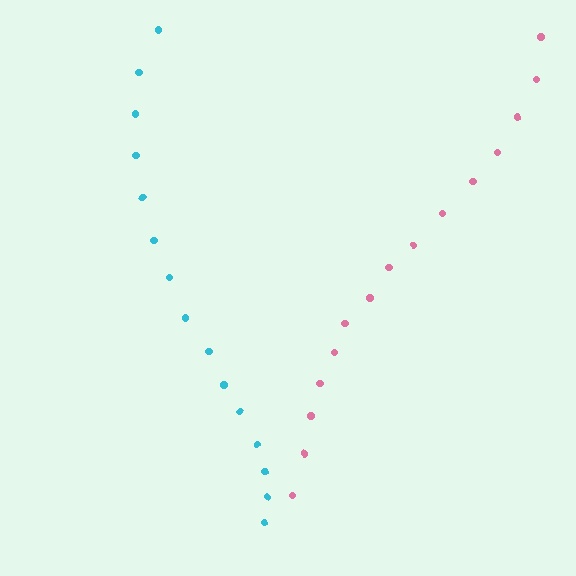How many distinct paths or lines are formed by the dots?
There are 2 distinct paths.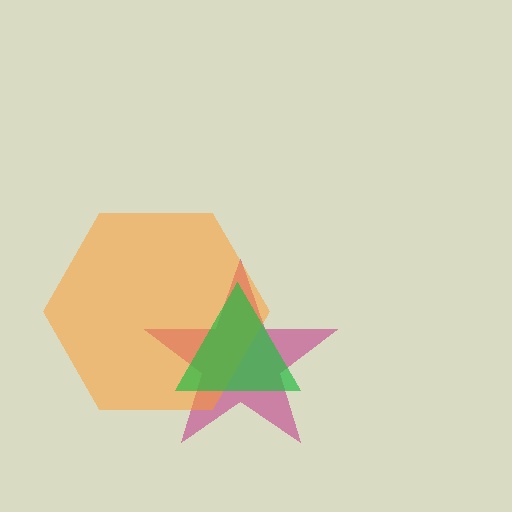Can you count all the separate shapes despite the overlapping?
Yes, there are 3 separate shapes.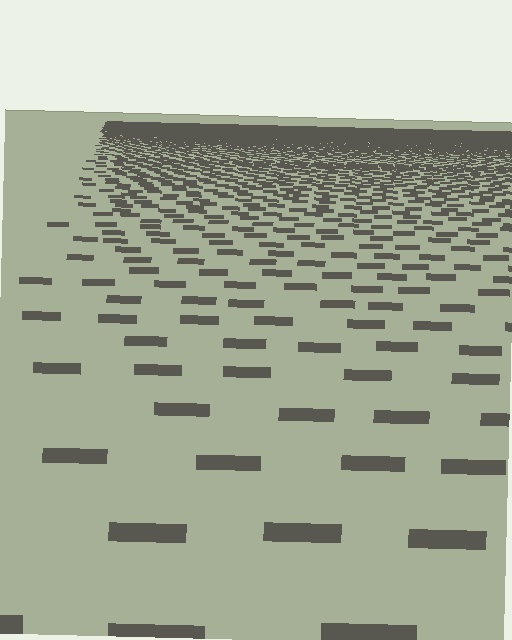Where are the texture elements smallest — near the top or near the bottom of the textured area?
Near the top.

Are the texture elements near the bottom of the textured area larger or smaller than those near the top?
Larger. Near the bottom, elements are closer to the viewer and appear at a bigger on-screen size.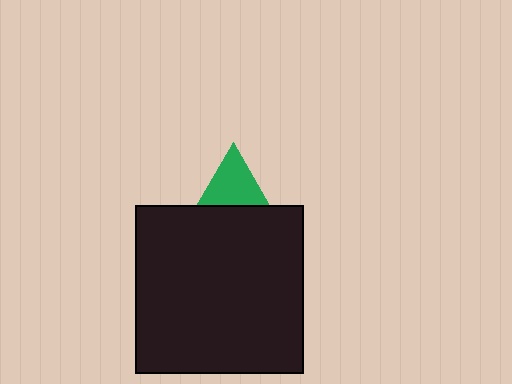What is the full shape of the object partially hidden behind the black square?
The partially hidden object is a green triangle.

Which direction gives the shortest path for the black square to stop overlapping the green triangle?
Moving down gives the shortest separation.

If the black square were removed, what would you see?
You would see the complete green triangle.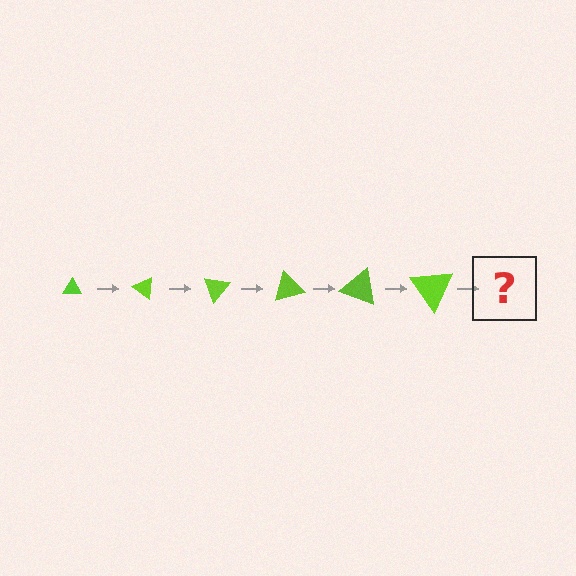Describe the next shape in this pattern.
It should be a triangle, larger than the previous one and rotated 210 degrees from the start.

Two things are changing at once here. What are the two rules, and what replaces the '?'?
The two rules are that the triangle grows larger each step and it rotates 35 degrees each step. The '?' should be a triangle, larger than the previous one and rotated 210 degrees from the start.